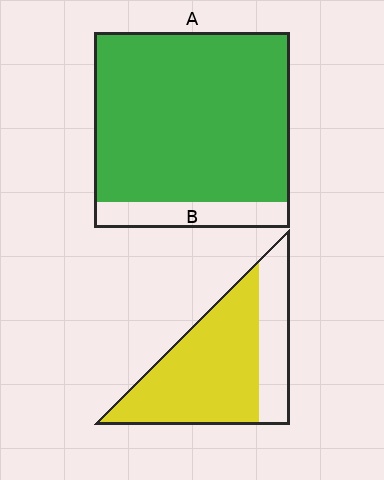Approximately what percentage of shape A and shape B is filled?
A is approximately 85% and B is approximately 70%.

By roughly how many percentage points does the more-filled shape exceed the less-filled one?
By roughly 15 percentage points (A over B).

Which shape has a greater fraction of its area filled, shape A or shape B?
Shape A.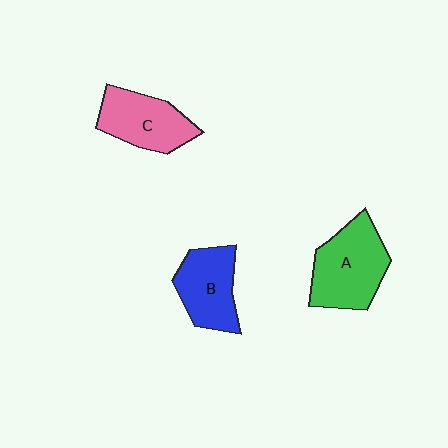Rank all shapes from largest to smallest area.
From largest to smallest: A (green), C (pink), B (blue).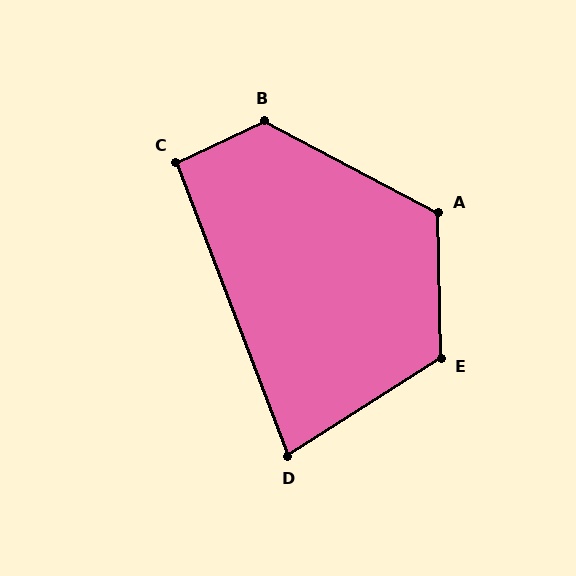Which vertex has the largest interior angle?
B, at approximately 127 degrees.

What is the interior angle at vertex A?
Approximately 119 degrees (obtuse).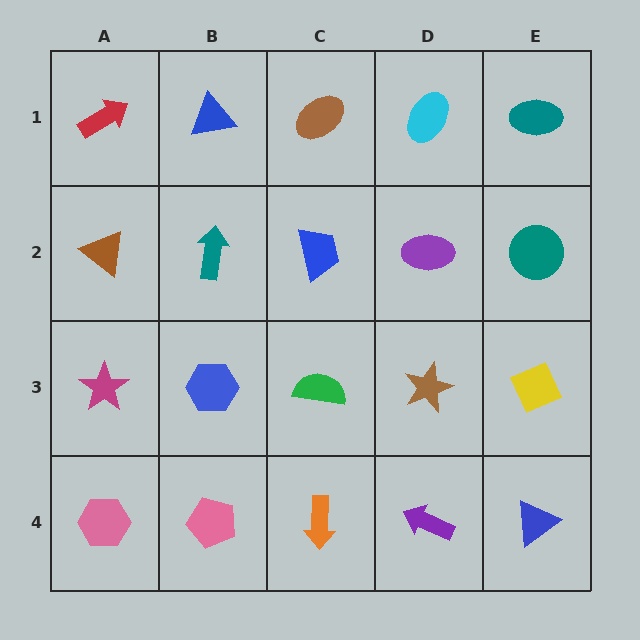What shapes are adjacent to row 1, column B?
A teal arrow (row 2, column B), a red arrow (row 1, column A), a brown ellipse (row 1, column C).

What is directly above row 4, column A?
A magenta star.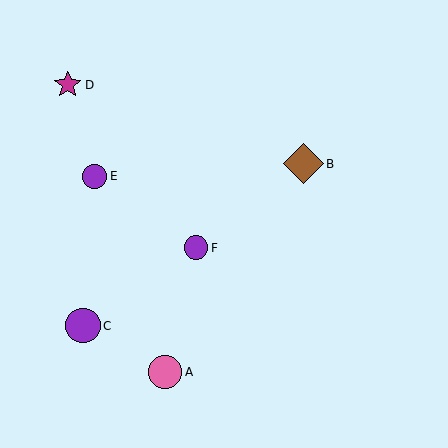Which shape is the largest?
The brown diamond (labeled B) is the largest.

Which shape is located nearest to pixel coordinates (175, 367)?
The pink circle (labeled A) at (165, 372) is nearest to that location.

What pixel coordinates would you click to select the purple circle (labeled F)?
Click at (196, 248) to select the purple circle F.